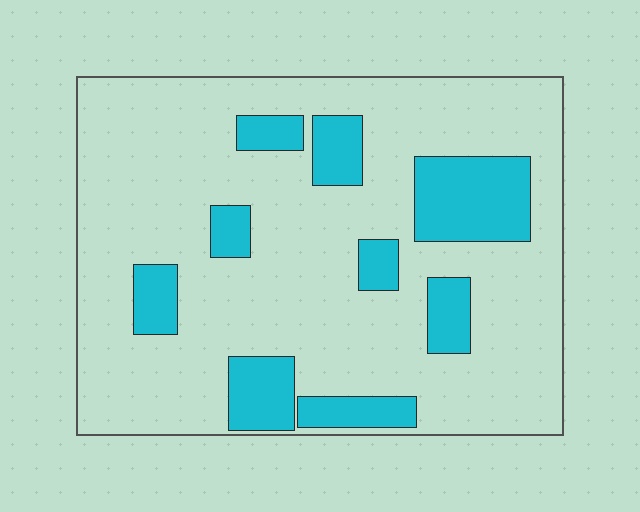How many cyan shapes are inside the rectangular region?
9.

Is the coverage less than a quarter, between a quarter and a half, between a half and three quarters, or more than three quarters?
Less than a quarter.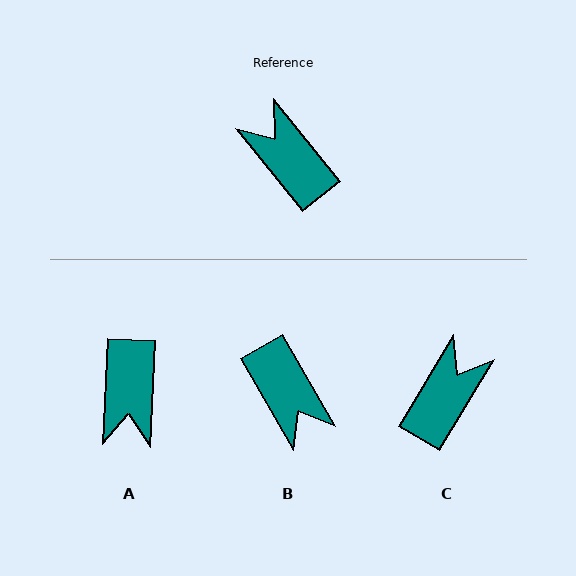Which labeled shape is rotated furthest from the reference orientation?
B, about 171 degrees away.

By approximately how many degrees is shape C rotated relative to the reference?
Approximately 70 degrees clockwise.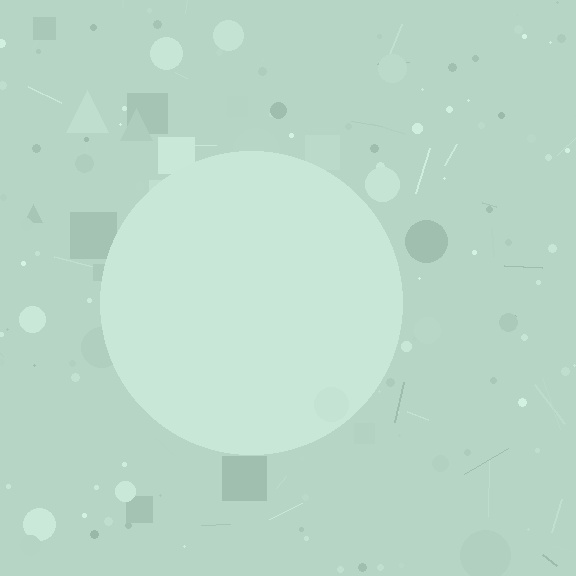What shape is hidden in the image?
A circle is hidden in the image.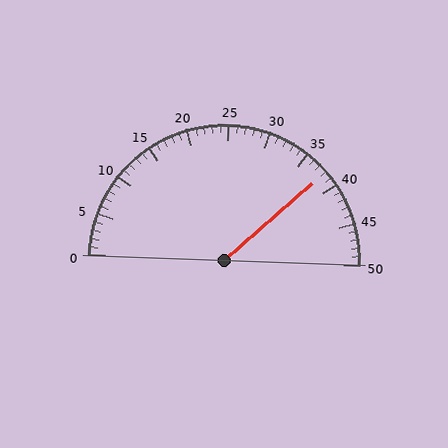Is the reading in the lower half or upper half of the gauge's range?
The reading is in the upper half of the range (0 to 50).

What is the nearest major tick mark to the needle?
The nearest major tick mark is 40.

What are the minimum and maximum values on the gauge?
The gauge ranges from 0 to 50.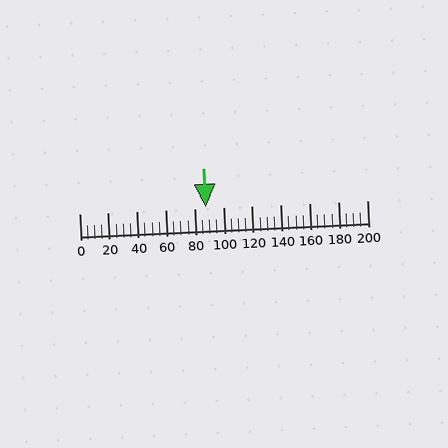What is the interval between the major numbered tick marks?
The major tick marks are spaced 20 units apart.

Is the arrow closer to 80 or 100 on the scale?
The arrow is closer to 80.